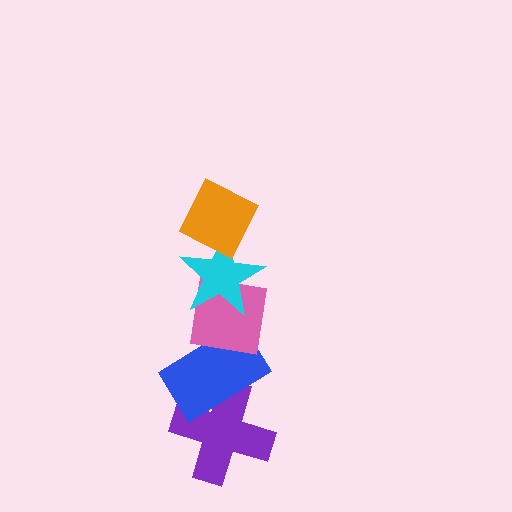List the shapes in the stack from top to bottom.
From top to bottom: the orange diamond, the cyan star, the pink square, the blue rectangle, the purple cross.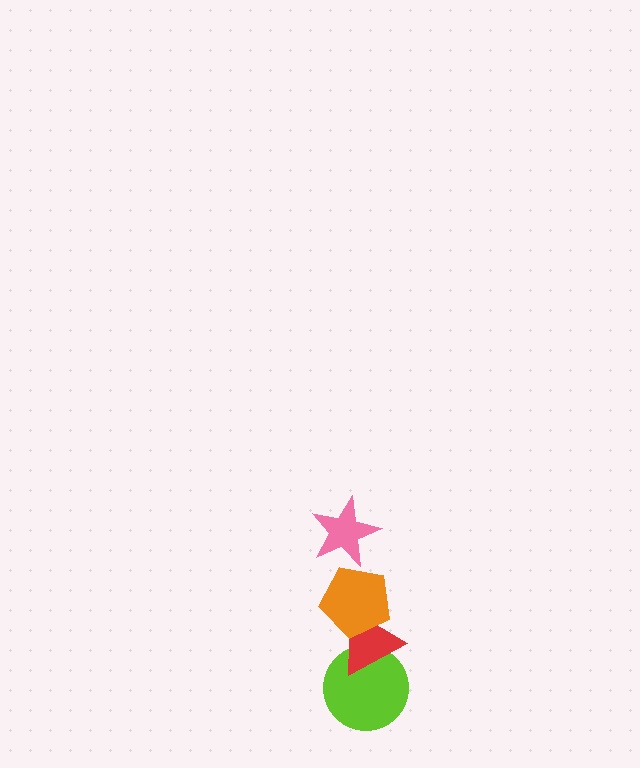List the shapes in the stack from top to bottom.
From top to bottom: the pink star, the orange pentagon, the red triangle, the lime circle.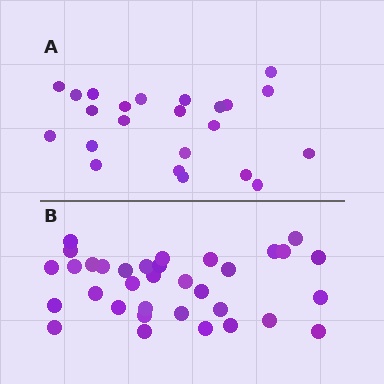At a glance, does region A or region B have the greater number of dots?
Region B (the bottom region) has more dots.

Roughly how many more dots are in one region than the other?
Region B has roughly 12 or so more dots than region A.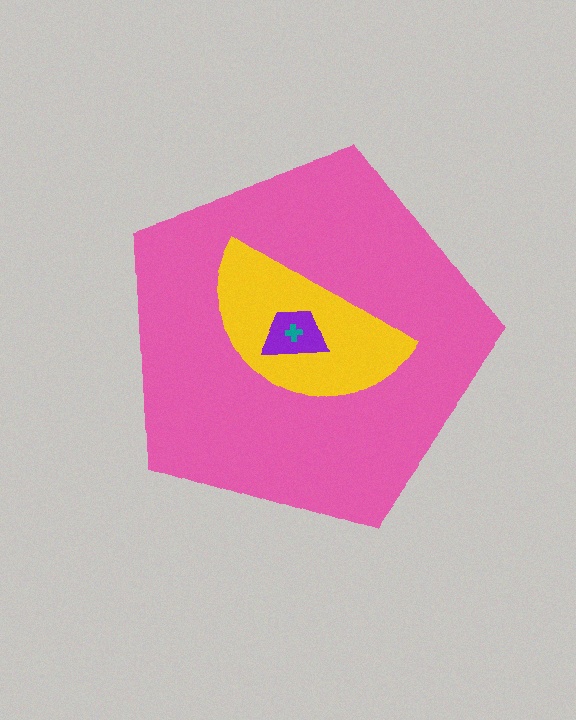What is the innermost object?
The teal cross.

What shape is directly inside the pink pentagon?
The yellow semicircle.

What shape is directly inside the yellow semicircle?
The purple trapezoid.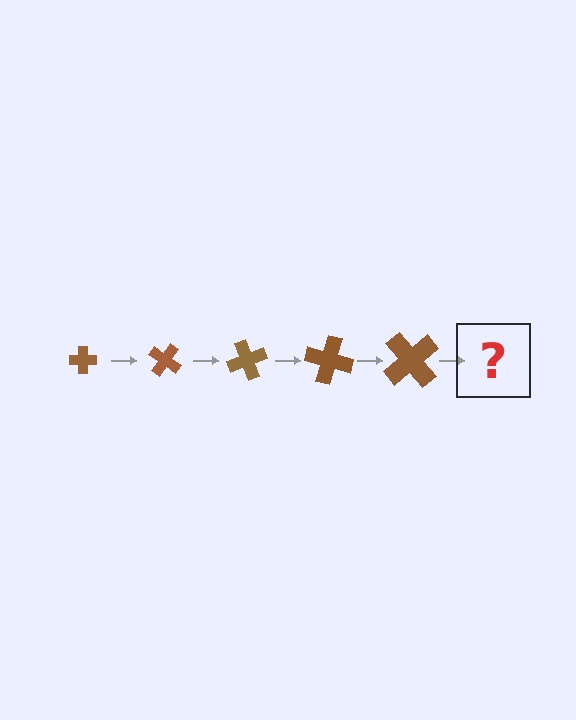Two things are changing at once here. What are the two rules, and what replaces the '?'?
The two rules are that the cross grows larger each step and it rotates 35 degrees each step. The '?' should be a cross, larger than the previous one and rotated 175 degrees from the start.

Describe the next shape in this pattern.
It should be a cross, larger than the previous one and rotated 175 degrees from the start.